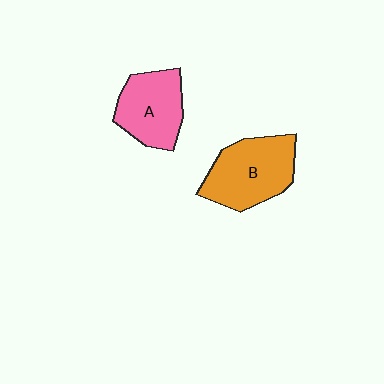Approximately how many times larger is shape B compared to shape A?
Approximately 1.2 times.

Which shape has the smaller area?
Shape A (pink).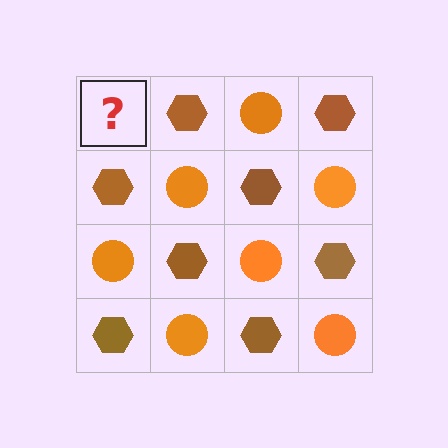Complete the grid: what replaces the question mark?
The question mark should be replaced with an orange circle.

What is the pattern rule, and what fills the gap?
The rule is that it alternates orange circle and brown hexagon in a checkerboard pattern. The gap should be filled with an orange circle.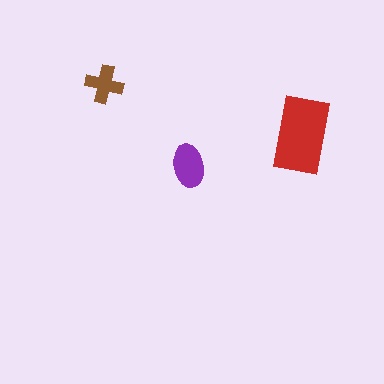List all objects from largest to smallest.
The red rectangle, the purple ellipse, the brown cross.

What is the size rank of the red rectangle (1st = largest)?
1st.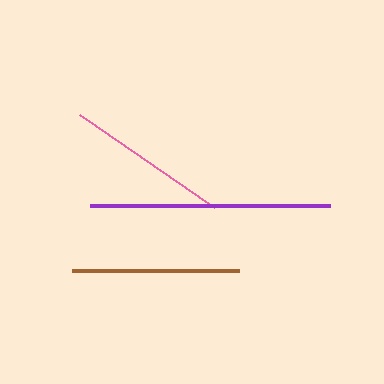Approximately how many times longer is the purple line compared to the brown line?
The purple line is approximately 1.4 times the length of the brown line.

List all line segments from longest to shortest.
From longest to shortest: purple, brown, pink.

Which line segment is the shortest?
The pink line is the shortest at approximately 164 pixels.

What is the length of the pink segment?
The pink segment is approximately 164 pixels long.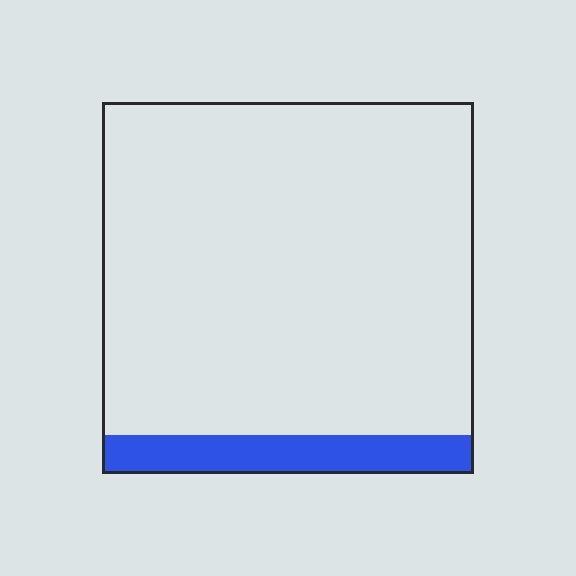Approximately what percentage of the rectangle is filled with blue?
Approximately 10%.